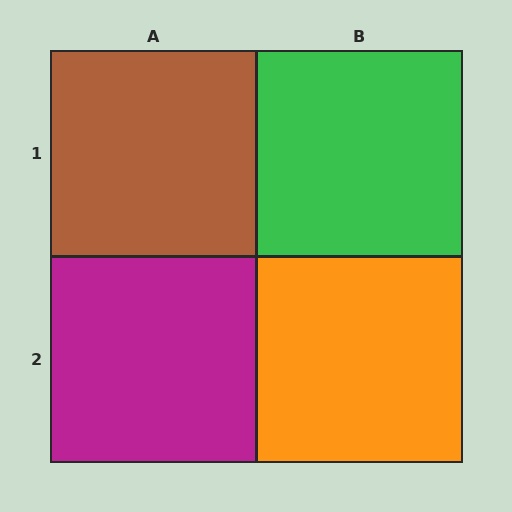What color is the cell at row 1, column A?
Brown.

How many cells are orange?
1 cell is orange.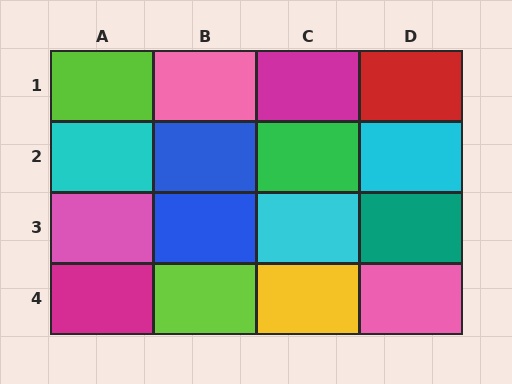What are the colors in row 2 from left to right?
Cyan, blue, green, cyan.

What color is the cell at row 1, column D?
Red.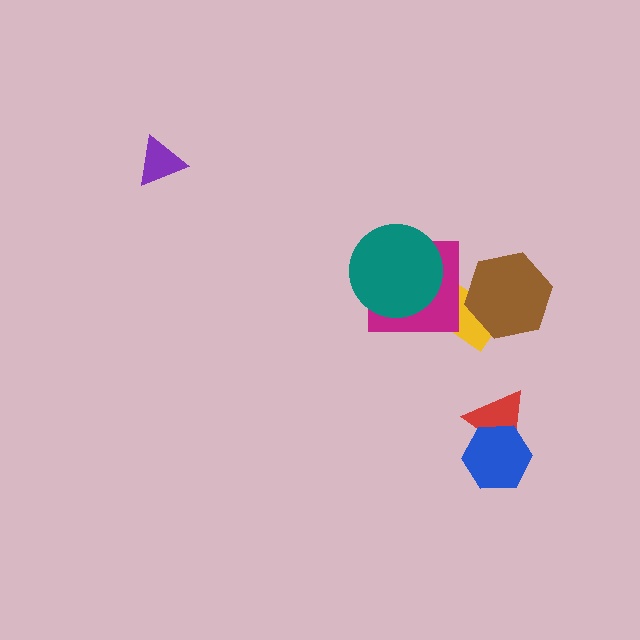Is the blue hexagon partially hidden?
No, no other shape covers it.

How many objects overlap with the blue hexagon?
1 object overlaps with the blue hexagon.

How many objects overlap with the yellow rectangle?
2 objects overlap with the yellow rectangle.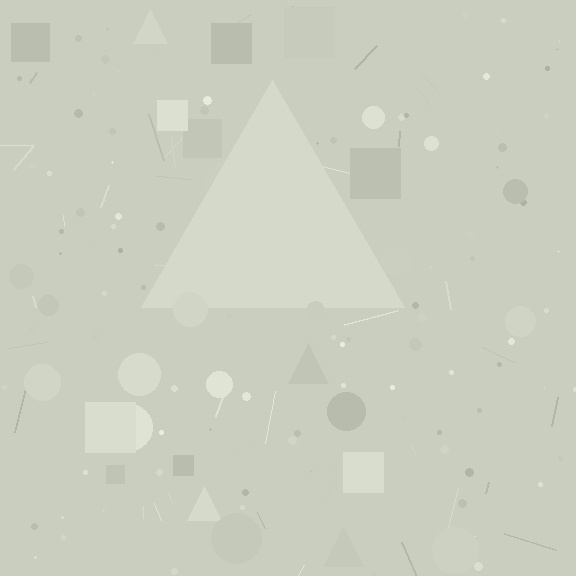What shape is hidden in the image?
A triangle is hidden in the image.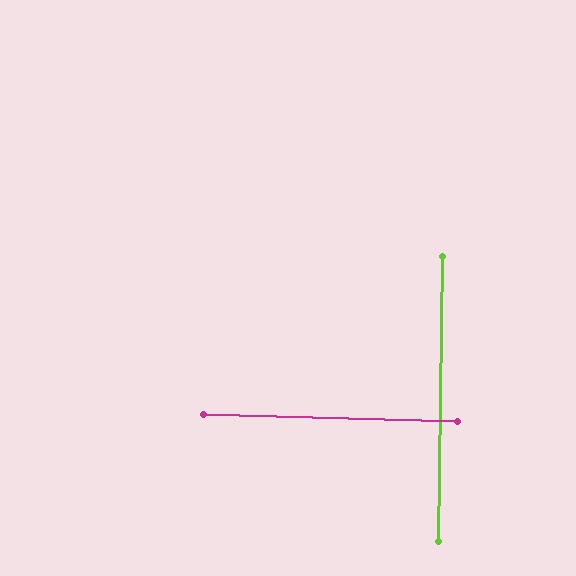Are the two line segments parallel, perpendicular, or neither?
Perpendicular — they meet at approximately 89°.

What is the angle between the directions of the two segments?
Approximately 89 degrees.